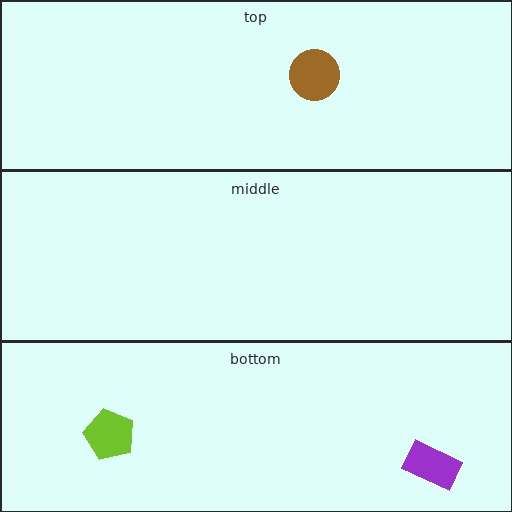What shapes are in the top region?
The brown circle.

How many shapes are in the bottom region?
2.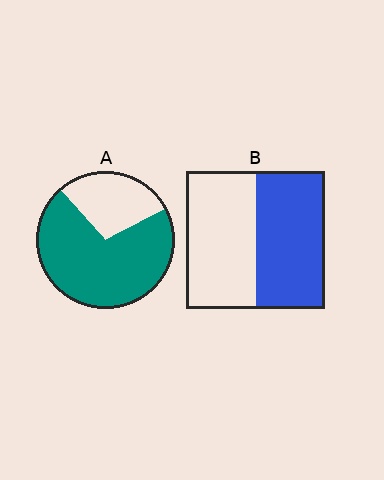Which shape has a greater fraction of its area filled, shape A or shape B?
Shape A.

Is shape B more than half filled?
Roughly half.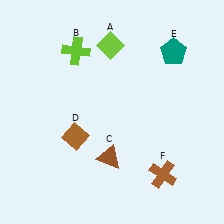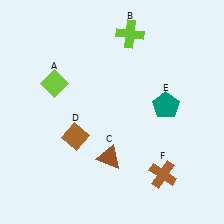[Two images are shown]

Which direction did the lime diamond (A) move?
The lime diamond (A) moved left.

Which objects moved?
The objects that moved are: the lime diamond (A), the lime cross (B), the teal pentagon (E).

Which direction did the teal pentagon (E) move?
The teal pentagon (E) moved down.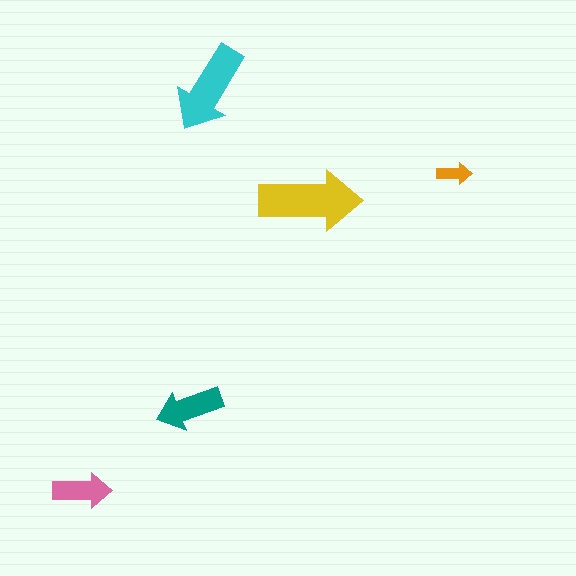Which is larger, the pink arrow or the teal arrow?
The teal one.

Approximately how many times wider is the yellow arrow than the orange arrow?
About 3 times wider.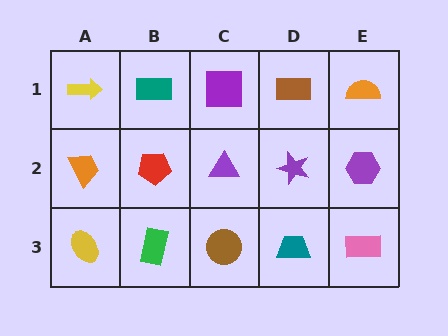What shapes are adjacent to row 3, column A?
An orange trapezoid (row 2, column A), a green rectangle (row 3, column B).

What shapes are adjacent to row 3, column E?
A purple hexagon (row 2, column E), a teal trapezoid (row 3, column D).